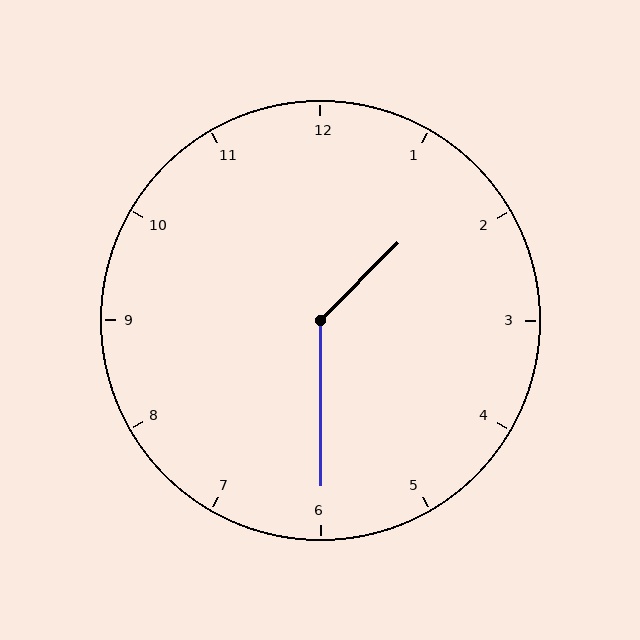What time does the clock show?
1:30.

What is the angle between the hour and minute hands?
Approximately 135 degrees.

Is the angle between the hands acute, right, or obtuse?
It is obtuse.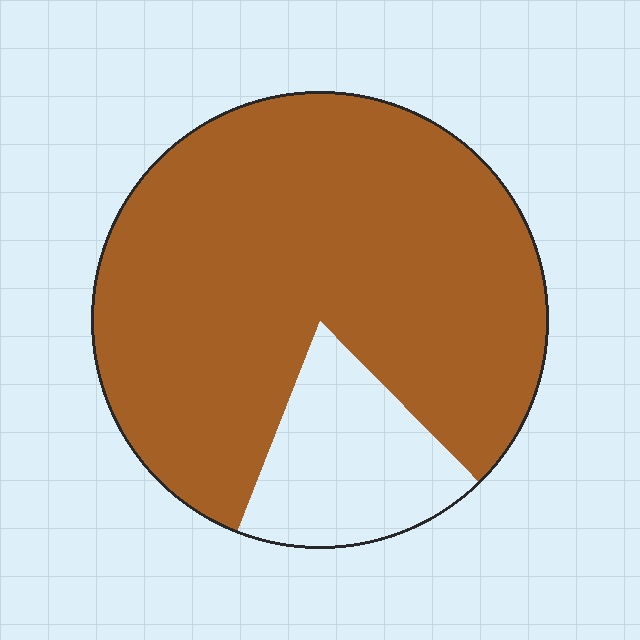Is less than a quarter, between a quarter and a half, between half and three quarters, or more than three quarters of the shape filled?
More than three quarters.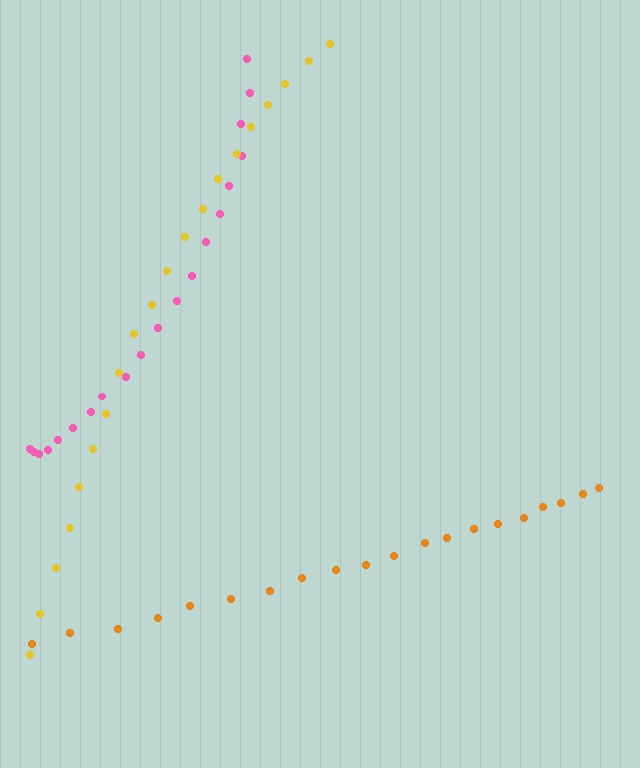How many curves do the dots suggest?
There are 3 distinct paths.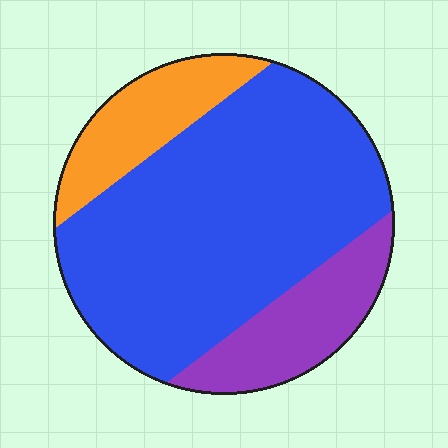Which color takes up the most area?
Blue, at roughly 65%.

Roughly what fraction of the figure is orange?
Orange covers about 15% of the figure.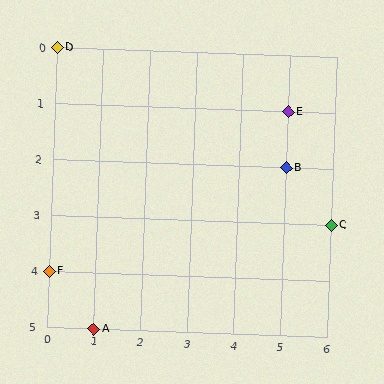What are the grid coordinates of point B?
Point B is at grid coordinates (5, 2).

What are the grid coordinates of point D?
Point D is at grid coordinates (0, 0).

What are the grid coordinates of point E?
Point E is at grid coordinates (5, 1).